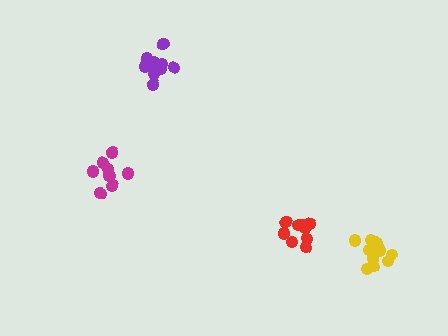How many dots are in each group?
Group 1: 8 dots, Group 2: 12 dots, Group 3: 12 dots, Group 4: 9 dots (41 total).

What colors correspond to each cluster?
The clusters are colored: magenta, purple, yellow, red.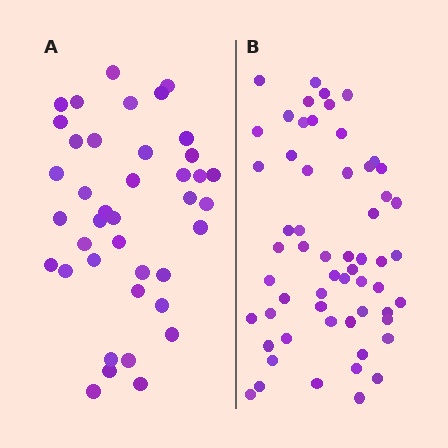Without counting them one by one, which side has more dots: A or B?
Region B (the right region) has more dots.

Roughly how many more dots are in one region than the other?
Region B has approximately 20 more dots than region A.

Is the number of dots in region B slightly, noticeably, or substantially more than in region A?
Region B has substantially more. The ratio is roughly 1.4 to 1.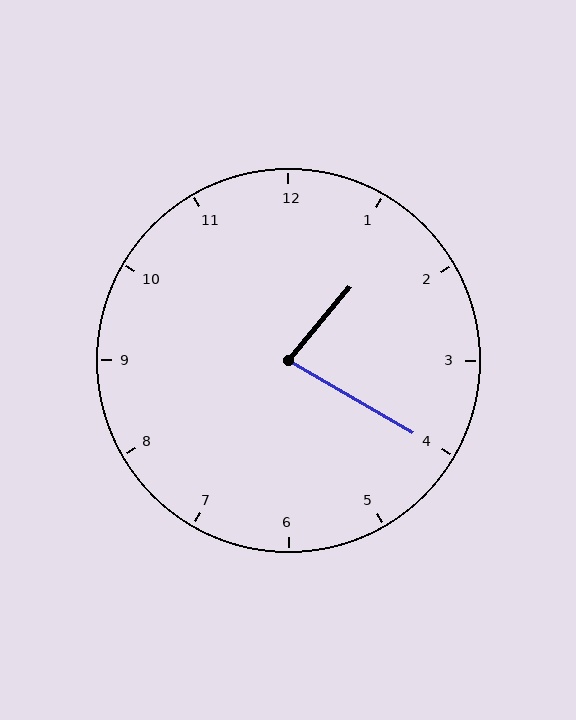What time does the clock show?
1:20.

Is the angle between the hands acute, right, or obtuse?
It is acute.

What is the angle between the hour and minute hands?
Approximately 80 degrees.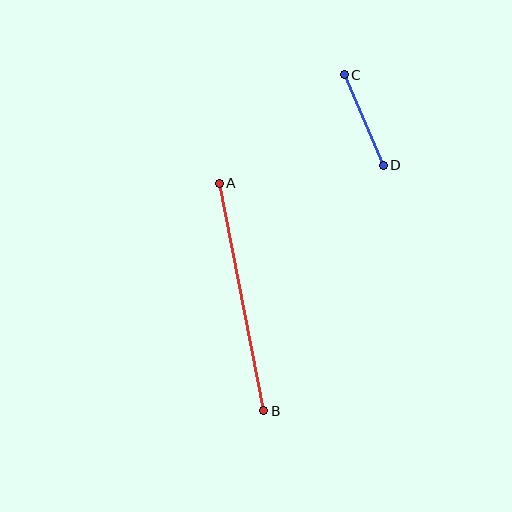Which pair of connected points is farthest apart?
Points A and B are farthest apart.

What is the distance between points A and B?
The distance is approximately 232 pixels.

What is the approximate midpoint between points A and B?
The midpoint is at approximately (242, 297) pixels.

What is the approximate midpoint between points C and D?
The midpoint is at approximately (364, 120) pixels.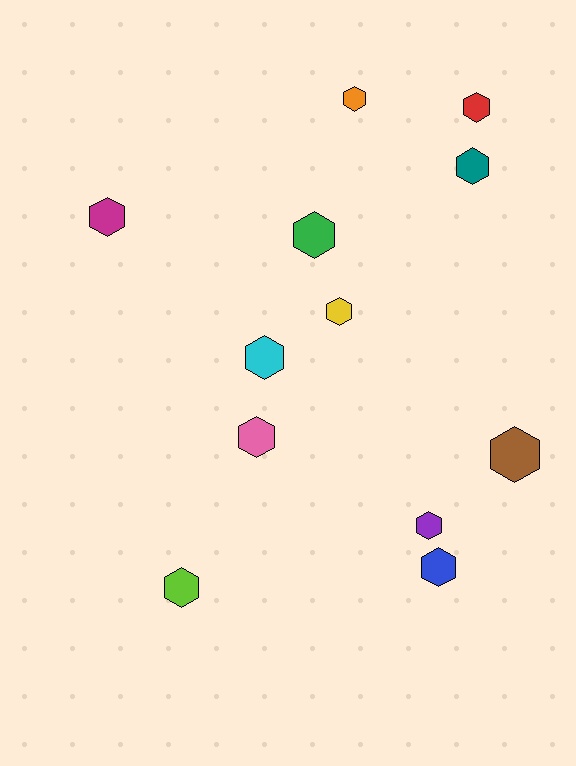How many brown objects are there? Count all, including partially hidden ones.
There is 1 brown object.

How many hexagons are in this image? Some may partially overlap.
There are 12 hexagons.